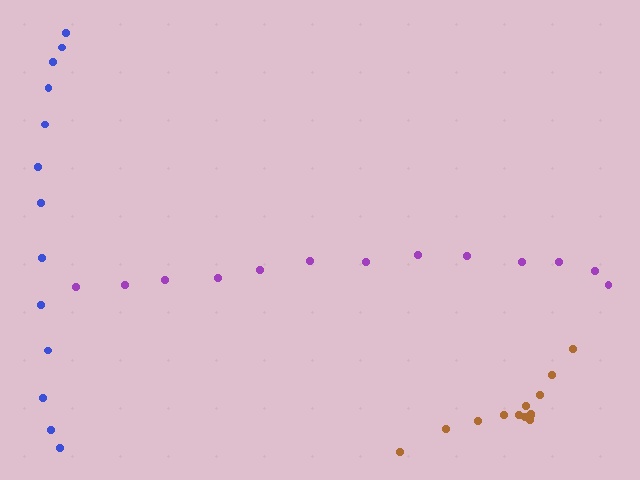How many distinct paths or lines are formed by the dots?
There are 3 distinct paths.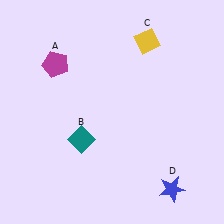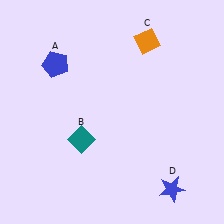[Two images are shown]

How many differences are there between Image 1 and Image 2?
There are 2 differences between the two images.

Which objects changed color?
A changed from magenta to blue. C changed from yellow to orange.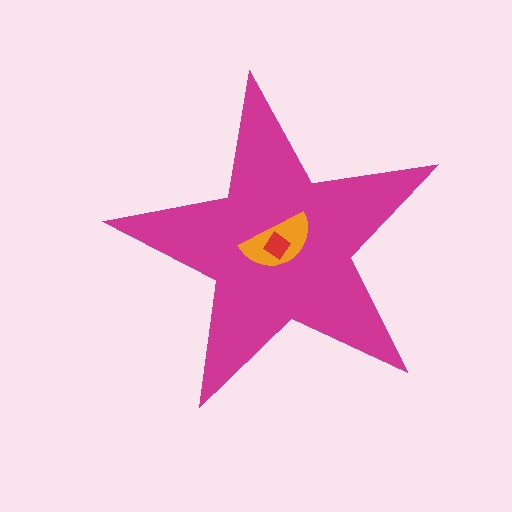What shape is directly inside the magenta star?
The orange semicircle.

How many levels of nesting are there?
3.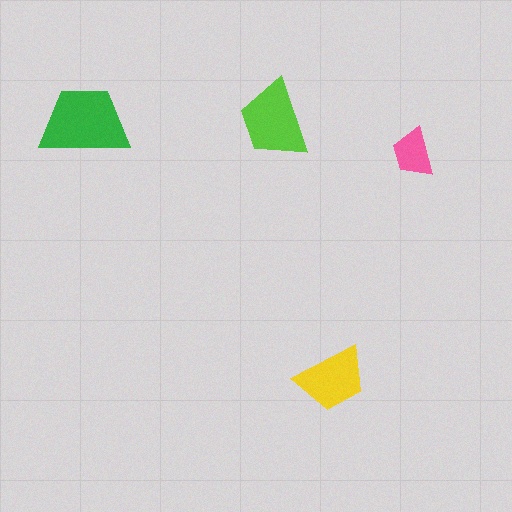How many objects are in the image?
There are 4 objects in the image.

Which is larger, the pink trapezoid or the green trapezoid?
The green one.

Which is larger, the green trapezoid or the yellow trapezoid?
The green one.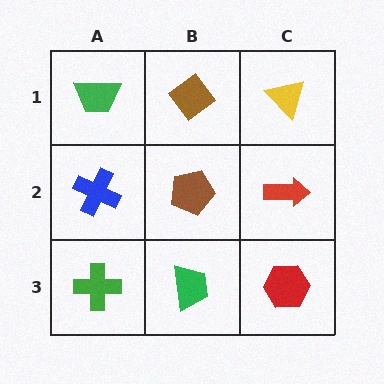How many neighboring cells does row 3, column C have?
2.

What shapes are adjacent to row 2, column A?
A green trapezoid (row 1, column A), a green cross (row 3, column A), a brown pentagon (row 2, column B).